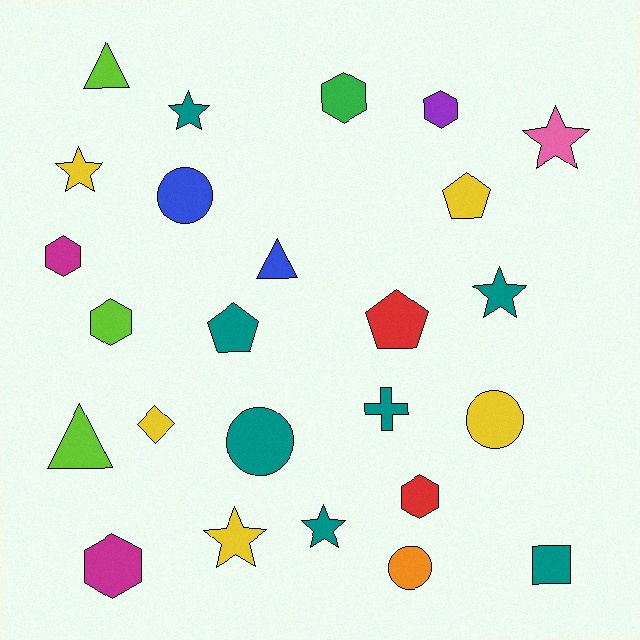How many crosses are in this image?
There is 1 cross.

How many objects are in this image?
There are 25 objects.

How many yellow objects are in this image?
There are 5 yellow objects.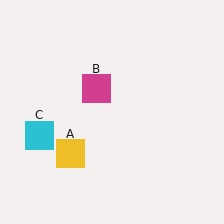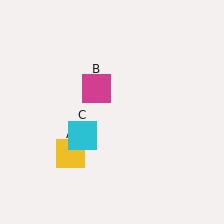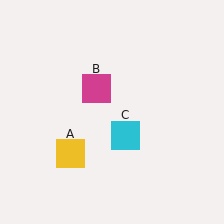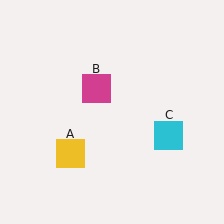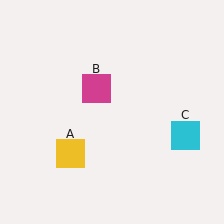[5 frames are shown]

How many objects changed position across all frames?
1 object changed position: cyan square (object C).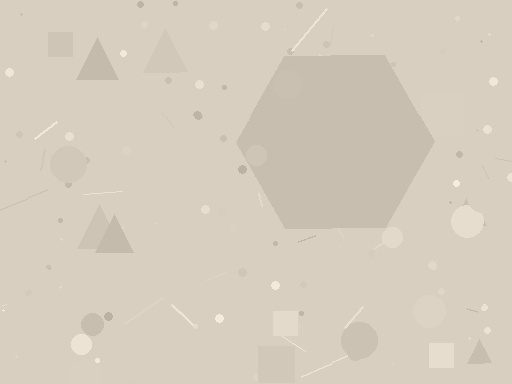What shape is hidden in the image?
A hexagon is hidden in the image.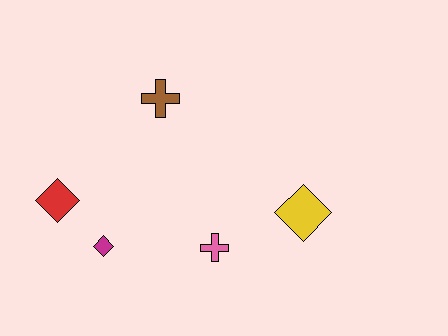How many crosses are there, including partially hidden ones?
There are 2 crosses.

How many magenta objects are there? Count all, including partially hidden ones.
There is 1 magenta object.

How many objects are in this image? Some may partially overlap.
There are 5 objects.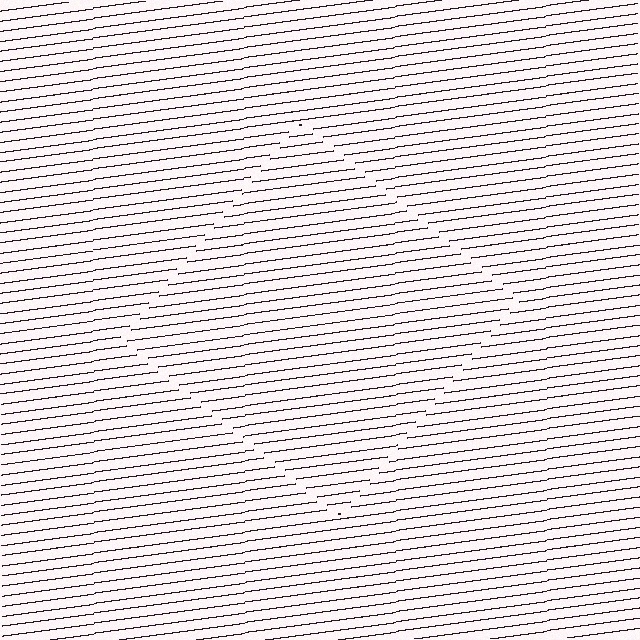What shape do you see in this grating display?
An illusory square. The interior of the shape contains the same grating, shifted by half a period — the contour is defined by the phase discontinuity where line-ends from the inner and outer gratings abut.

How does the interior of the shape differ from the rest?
The interior of the shape contains the same grating, shifted by half a period — the contour is defined by the phase discontinuity where line-ends from the inner and outer gratings abut.